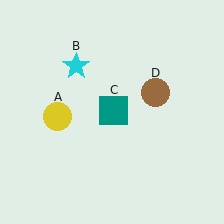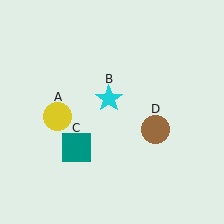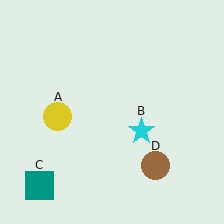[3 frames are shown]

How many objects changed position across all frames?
3 objects changed position: cyan star (object B), teal square (object C), brown circle (object D).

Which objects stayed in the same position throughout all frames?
Yellow circle (object A) remained stationary.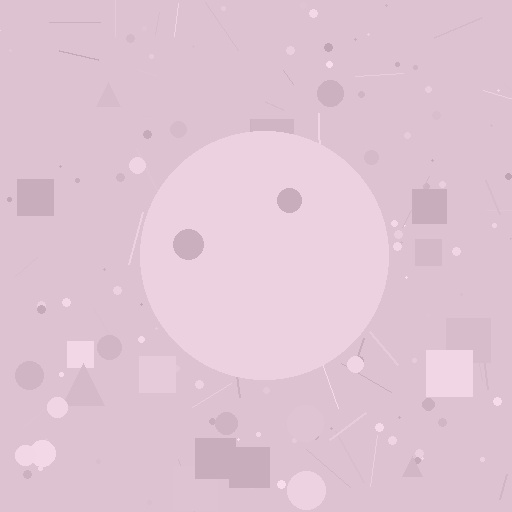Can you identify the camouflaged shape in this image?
The camouflaged shape is a circle.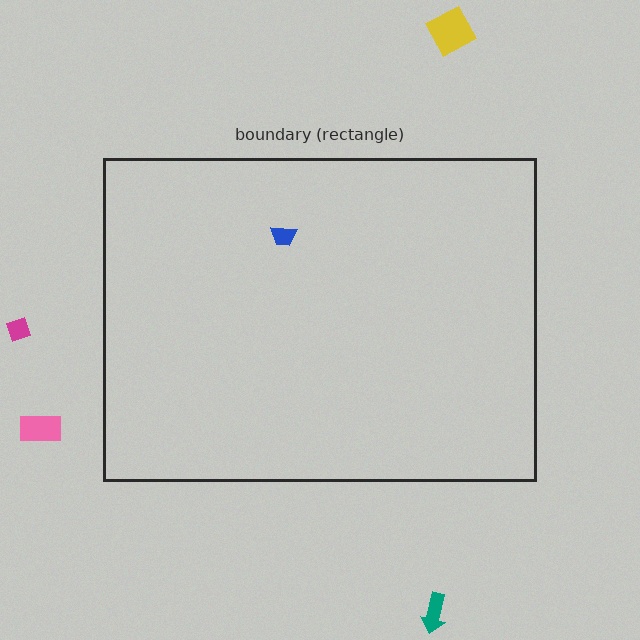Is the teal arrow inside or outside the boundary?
Outside.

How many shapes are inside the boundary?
1 inside, 4 outside.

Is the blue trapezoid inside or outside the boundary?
Inside.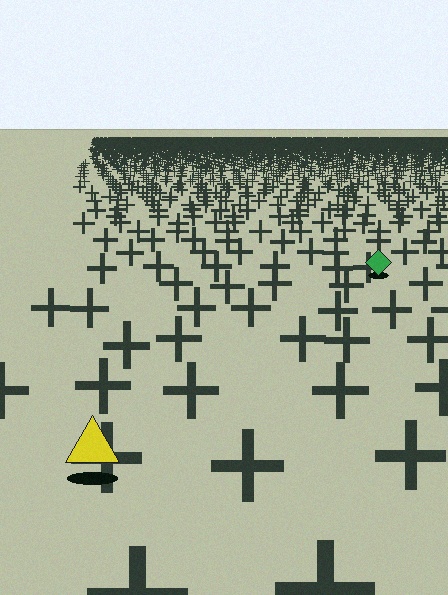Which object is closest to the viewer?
The yellow triangle is closest. The texture marks near it are larger and more spread out.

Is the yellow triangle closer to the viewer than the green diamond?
Yes. The yellow triangle is closer — you can tell from the texture gradient: the ground texture is coarser near it.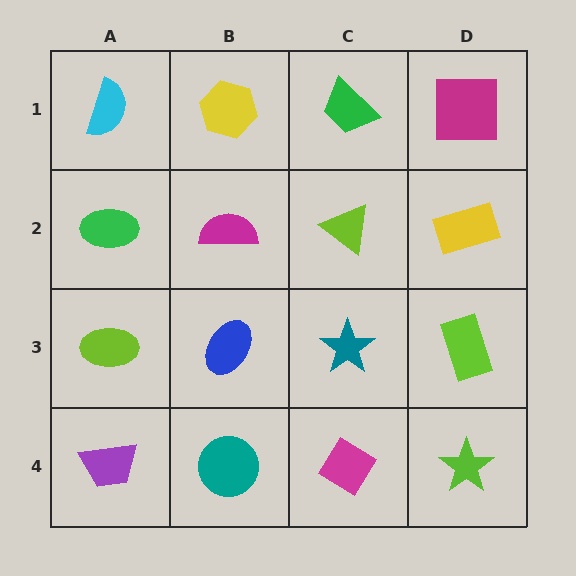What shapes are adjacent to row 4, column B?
A blue ellipse (row 3, column B), a purple trapezoid (row 4, column A), a magenta diamond (row 4, column C).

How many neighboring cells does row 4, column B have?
3.